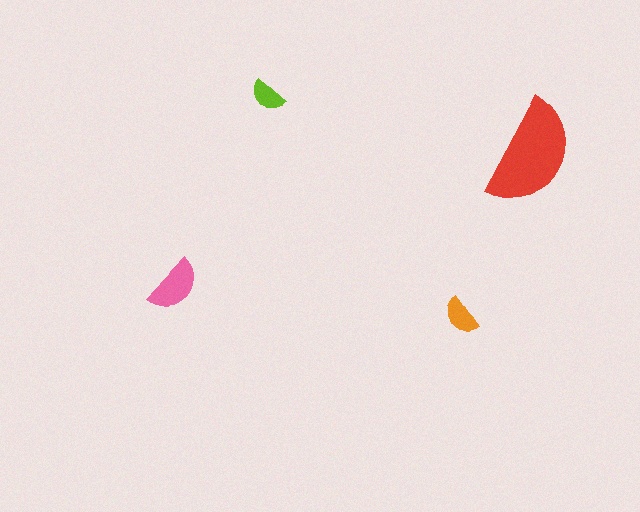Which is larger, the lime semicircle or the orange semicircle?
The orange one.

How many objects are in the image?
There are 4 objects in the image.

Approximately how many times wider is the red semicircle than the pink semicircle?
About 2 times wider.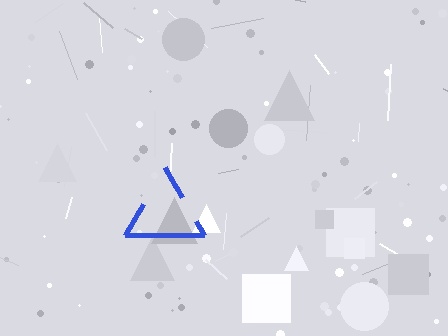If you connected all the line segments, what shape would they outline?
They would outline a triangle.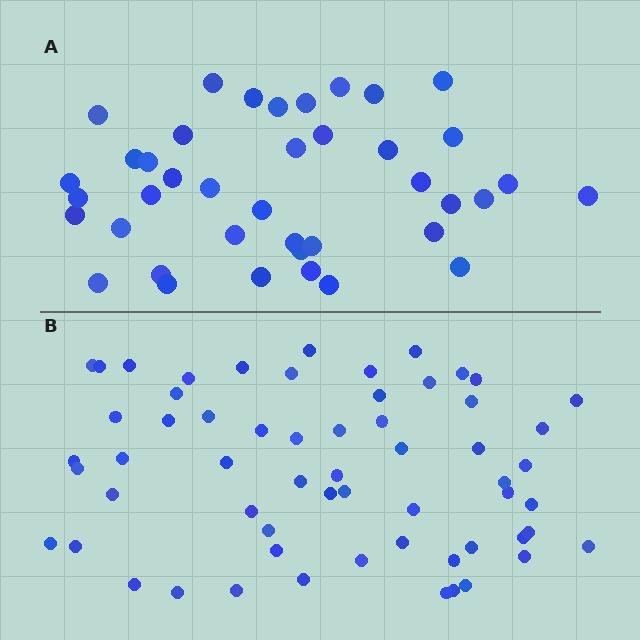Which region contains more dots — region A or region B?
Region B (the bottom region) has more dots.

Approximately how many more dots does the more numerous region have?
Region B has approximately 20 more dots than region A.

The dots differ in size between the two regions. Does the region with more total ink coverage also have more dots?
No. Region A has more total ink coverage because its dots are larger, but region B actually contains more individual dots. Total area can be misleading — the number of items is what matters here.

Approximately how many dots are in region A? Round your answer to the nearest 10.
About 40 dots.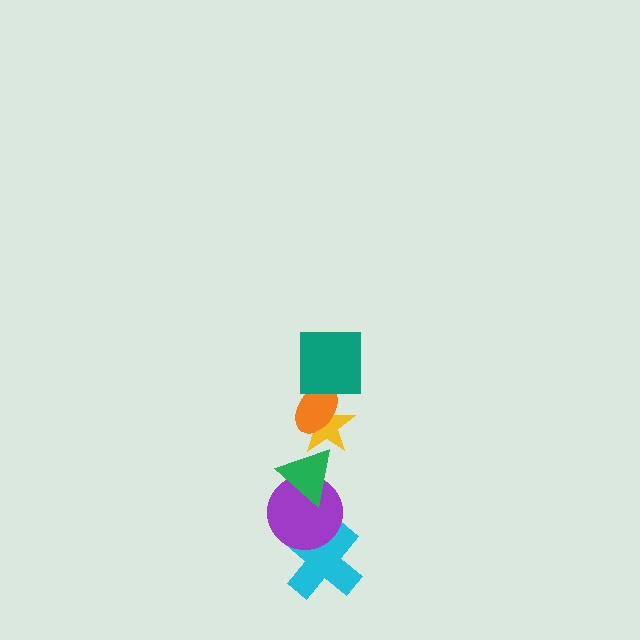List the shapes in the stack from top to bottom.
From top to bottom: the teal square, the orange ellipse, the yellow star, the green triangle, the purple circle, the cyan cross.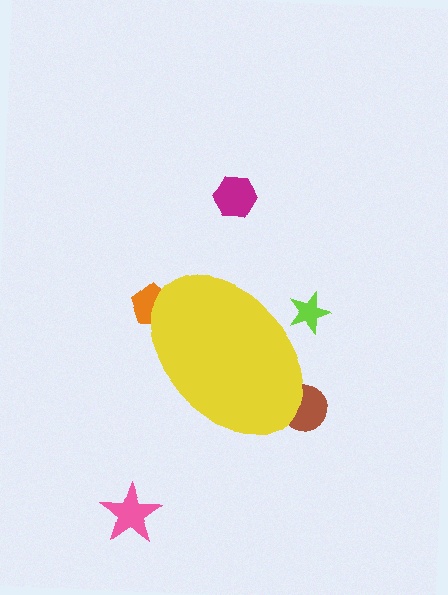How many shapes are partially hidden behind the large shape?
3 shapes are partially hidden.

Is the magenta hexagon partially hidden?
No, the magenta hexagon is fully visible.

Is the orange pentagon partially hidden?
Yes, the orange pentagon is partially hidden behind the yellow ellipse.